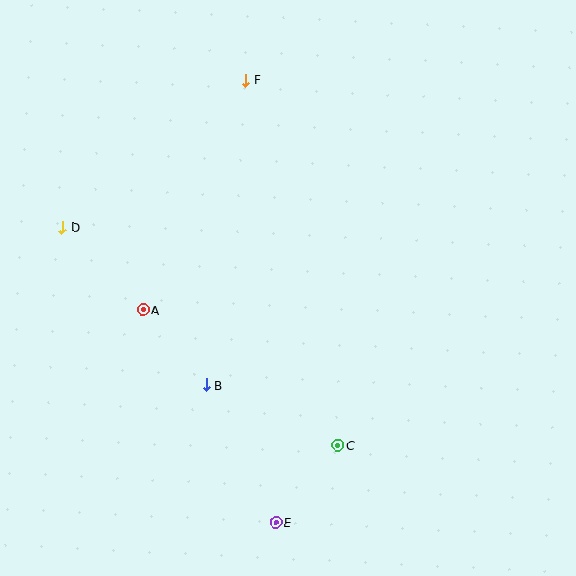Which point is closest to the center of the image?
Point B at (206, 385) is closest to the center.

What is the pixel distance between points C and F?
The distance between C and F is 377 pixels.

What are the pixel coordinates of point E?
Point E is at (276, 523).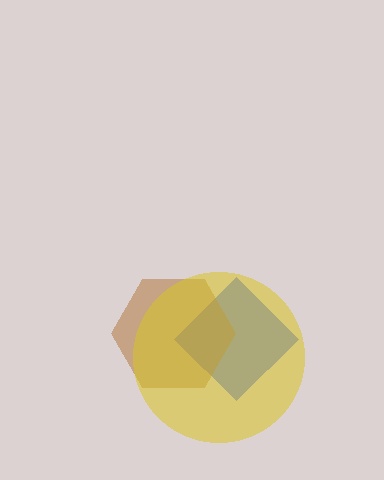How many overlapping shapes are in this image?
There are 3 overlapping shapes in the image.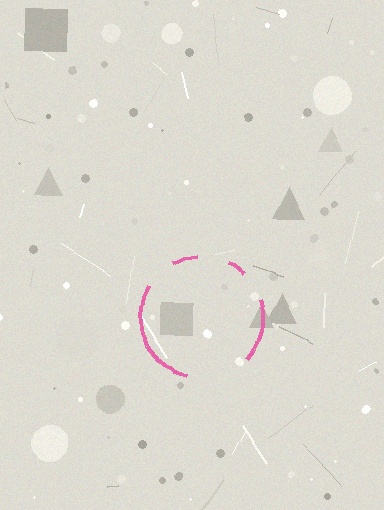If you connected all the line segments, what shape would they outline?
They would outline a circle.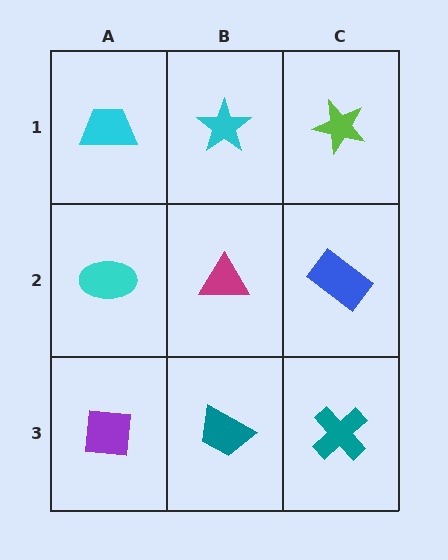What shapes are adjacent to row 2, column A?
A cyan trapezoid (row 1, column A), a purple square (row 3, column A), a magenta triangle (row 2, column B).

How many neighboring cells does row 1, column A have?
2.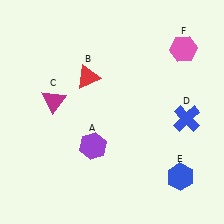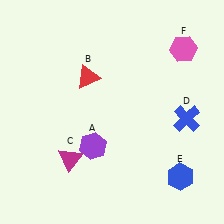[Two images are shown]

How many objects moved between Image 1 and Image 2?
1 object moved between the two images.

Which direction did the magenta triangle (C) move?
The magenta triangle (C) moved down.